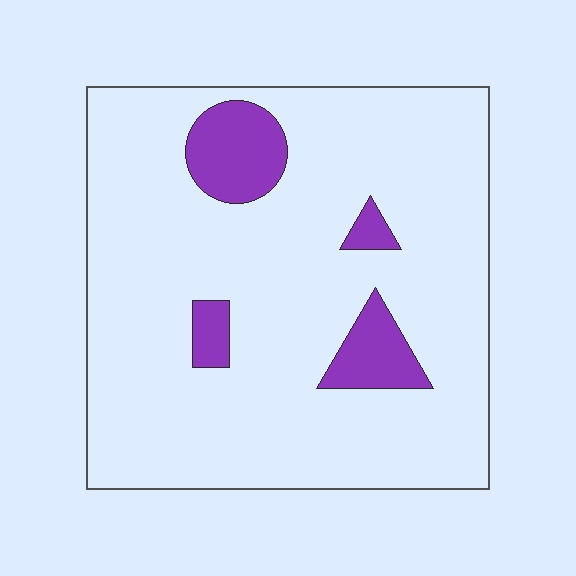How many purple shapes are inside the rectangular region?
4.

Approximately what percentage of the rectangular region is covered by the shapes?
Approximately 10%.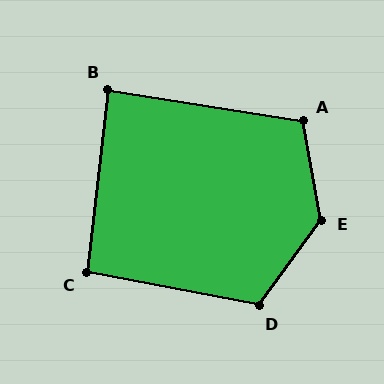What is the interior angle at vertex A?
Approximately 109 degrees (obtuse).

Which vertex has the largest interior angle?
E, at approximately 134 degrees.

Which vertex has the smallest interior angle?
B, at approximately 88 degrees.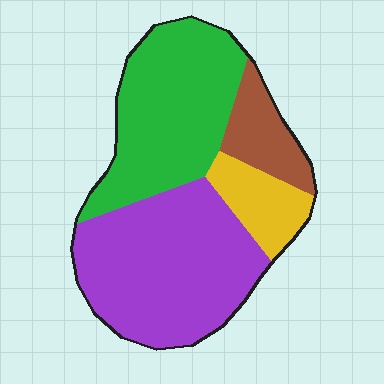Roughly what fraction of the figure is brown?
Brown covers roughly 10% of the figure.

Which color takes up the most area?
Purple, at roughly 45%.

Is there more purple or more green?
Purple.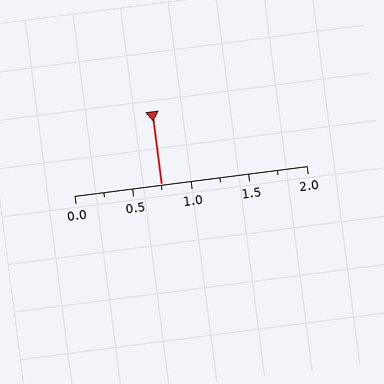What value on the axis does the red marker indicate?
The marker indicates approximately 0.75.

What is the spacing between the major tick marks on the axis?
The major ticks are spaced 0.5 apart.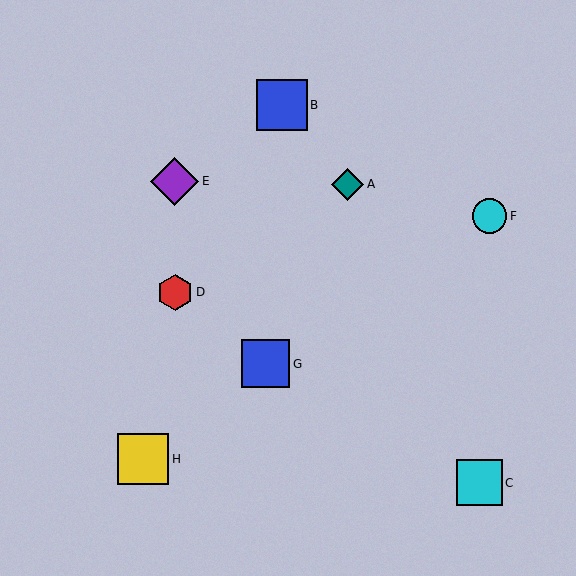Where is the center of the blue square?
The center of the blue square is at (265, 364).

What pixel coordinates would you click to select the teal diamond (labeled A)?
Click at (348, 184) to select the teal diamond A.